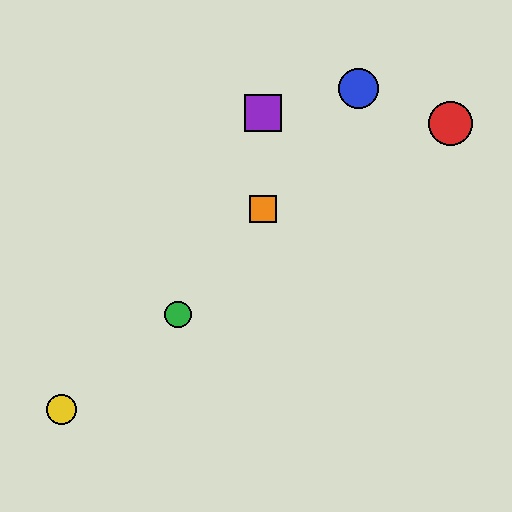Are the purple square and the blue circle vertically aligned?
No, the purple square is at x≈263 and the blue circle is at x≈359.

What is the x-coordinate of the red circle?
The red circle is at x≈450.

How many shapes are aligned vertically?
2 shapes (the purple square, the orange square) are aligned vertically.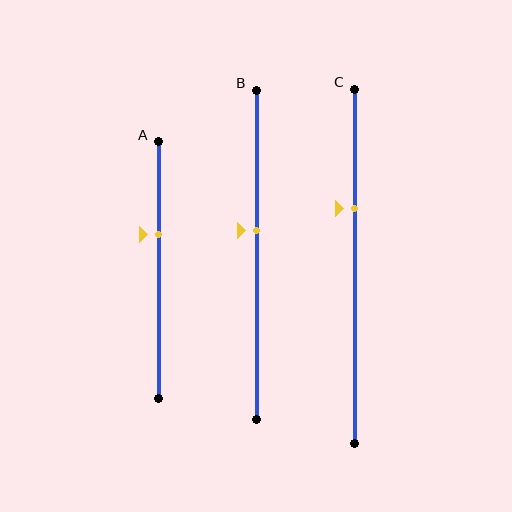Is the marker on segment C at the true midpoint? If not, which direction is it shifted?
No, the marker on segment C is shifted upward by about 16% of the segment length.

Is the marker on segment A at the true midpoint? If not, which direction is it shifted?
No, the marker on segment A is shifted upward by about 14% of the segment length.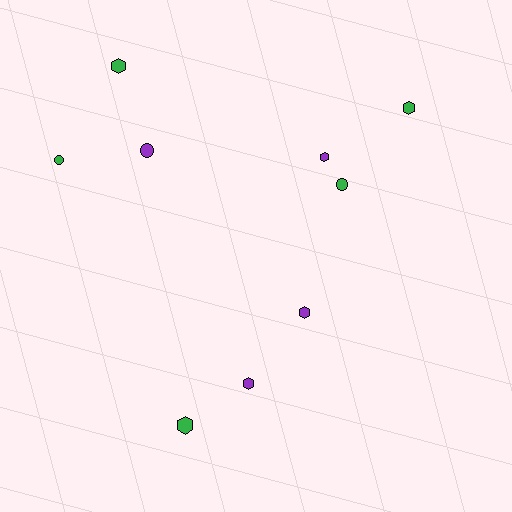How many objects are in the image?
There are 9 objects.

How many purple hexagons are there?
There are 3 purple hexagons.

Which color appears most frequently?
Green, with 5 objects.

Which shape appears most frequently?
Hexagon, with 6 objects.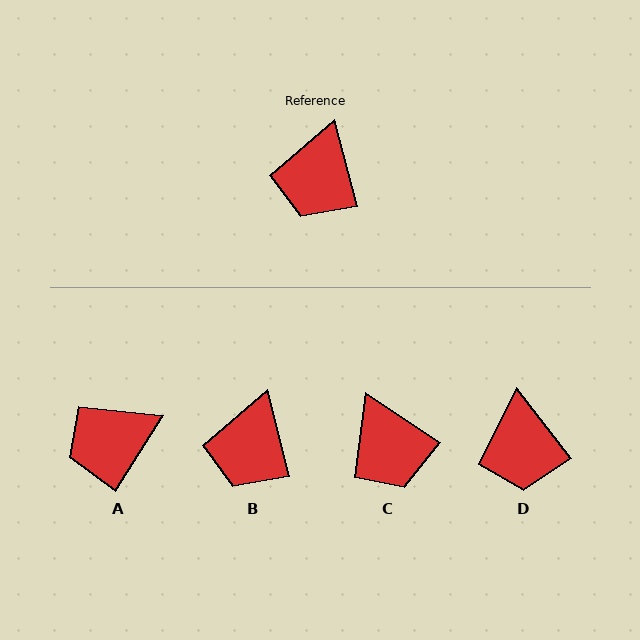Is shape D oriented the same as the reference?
No, it is off by about 23 degrees.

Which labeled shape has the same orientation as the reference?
B.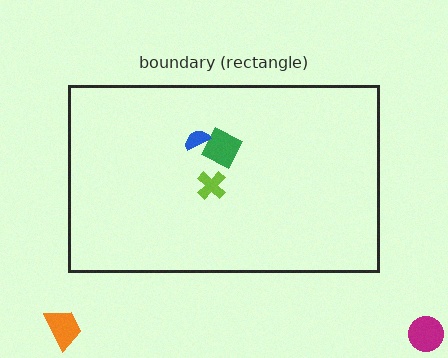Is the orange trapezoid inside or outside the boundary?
Outside.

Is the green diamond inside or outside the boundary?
Inside.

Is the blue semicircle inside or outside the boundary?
Inside.